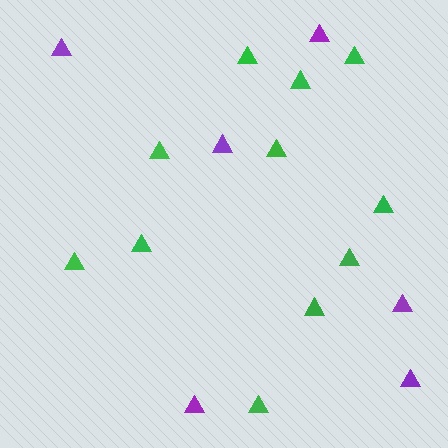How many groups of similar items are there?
There are 2 groups: one group of green triangles (11) and one group of purple triangles (6).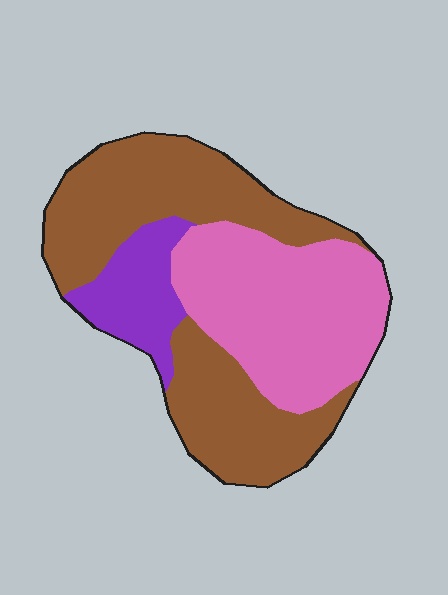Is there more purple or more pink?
Pink.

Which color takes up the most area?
Brown, at roughly 50%.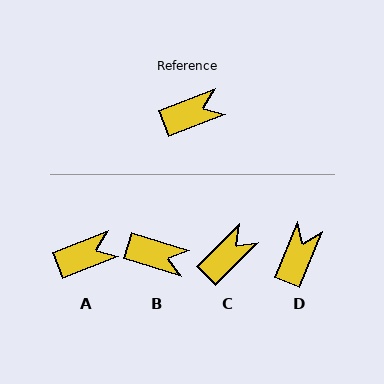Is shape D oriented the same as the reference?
No, it is off by about 47 degrees.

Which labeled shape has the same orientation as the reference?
A.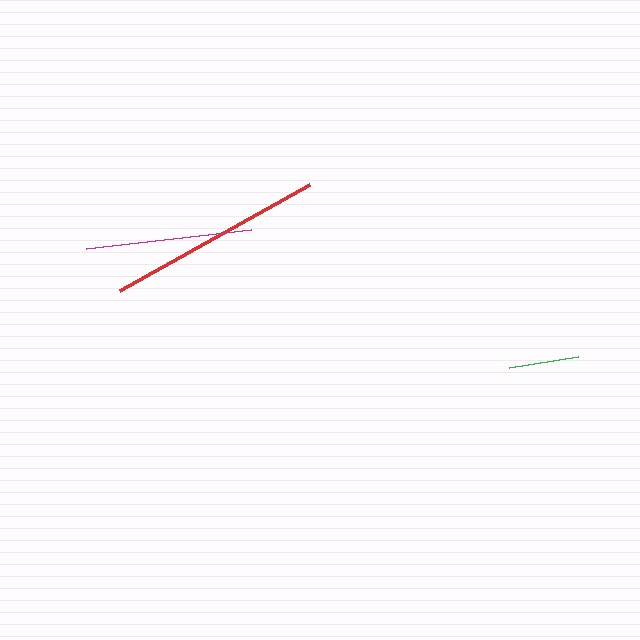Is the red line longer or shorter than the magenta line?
The red line is longer than the magenta line.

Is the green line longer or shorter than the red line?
The red line is longer than the green line.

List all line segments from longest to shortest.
From longest to shortest: red, magenta, green.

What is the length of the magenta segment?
The magenta segment is approximately 166 pixels long.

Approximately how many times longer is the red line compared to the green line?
The red line is approximately 3.1 times the length of the green line.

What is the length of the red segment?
The red segment is approximately 218 pixels long.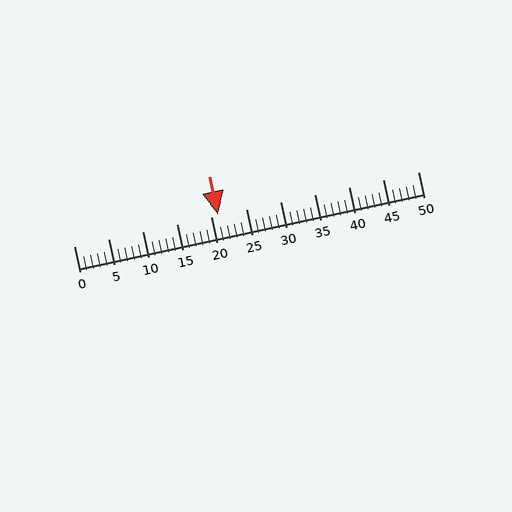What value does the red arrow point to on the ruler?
The red arrow points to approximately 21.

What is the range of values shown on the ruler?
The ruler shows values from 0 to 50.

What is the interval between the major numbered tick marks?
The major tick marks are spaced 5 units apart.